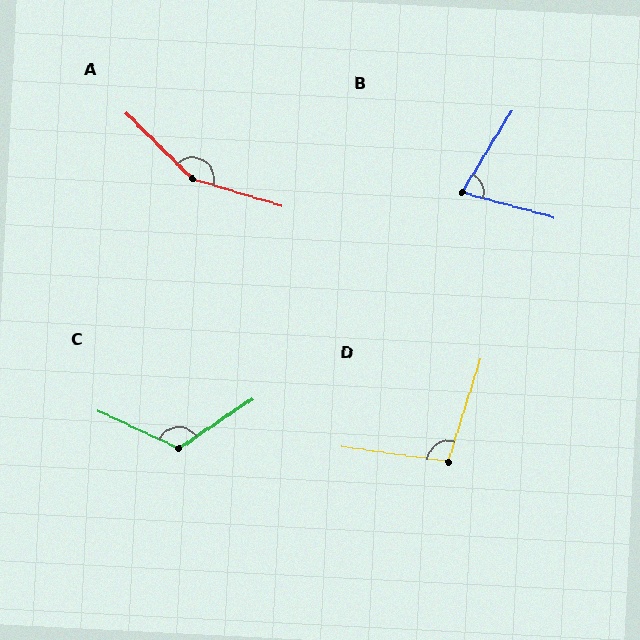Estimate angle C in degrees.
Approximately 121 degrees.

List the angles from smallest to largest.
B (73°), D (99°), C (121°), A (152°).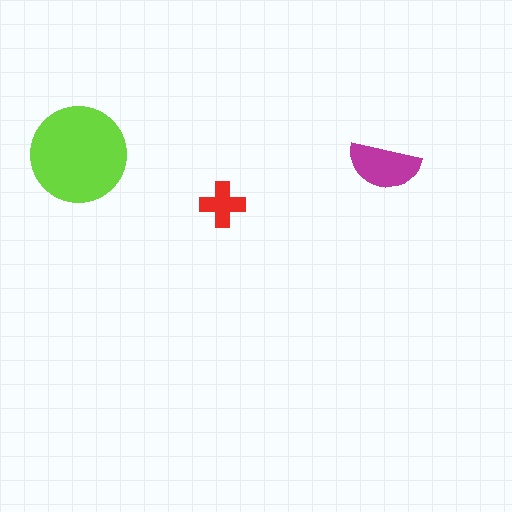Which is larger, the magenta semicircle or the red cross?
The magenta semicircle.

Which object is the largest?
The lime circle.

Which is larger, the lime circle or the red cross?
The lime circle.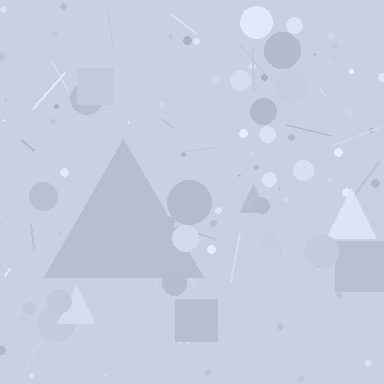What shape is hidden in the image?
A triangle is hidden in the image.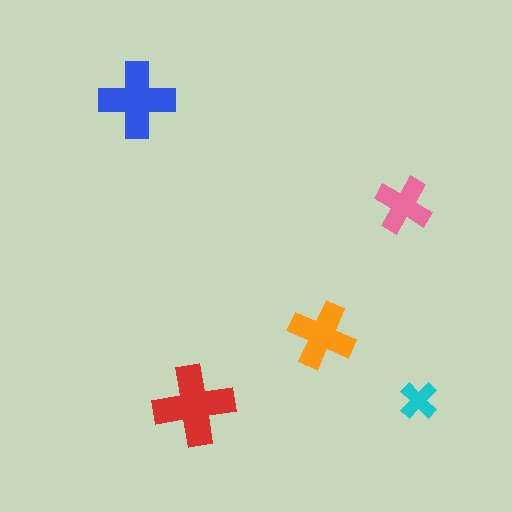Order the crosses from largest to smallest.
the red one, the blue one, the orange one, the pink one, the cyan one.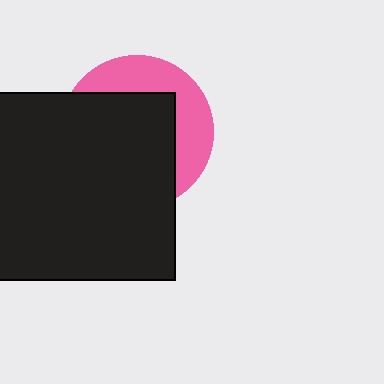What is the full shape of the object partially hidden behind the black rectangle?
The partially hidden object is a pink circle.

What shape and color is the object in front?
The object in front is a black rectangle.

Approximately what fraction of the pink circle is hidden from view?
Roughly 65% of the pink circle is hidden behind the black rectangle.